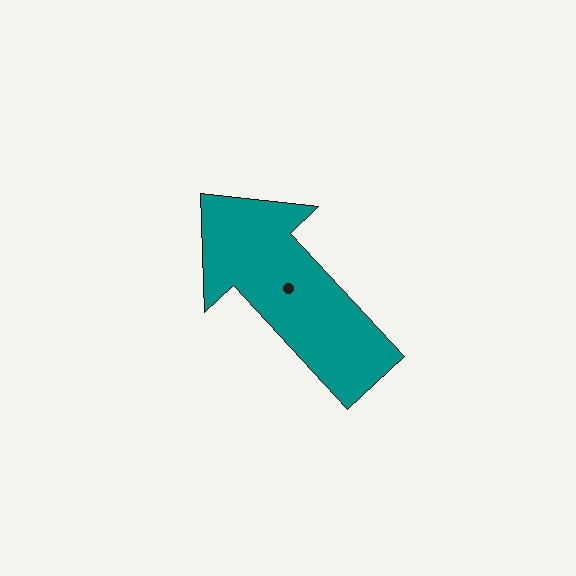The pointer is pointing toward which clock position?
Roughly 11 o'clock.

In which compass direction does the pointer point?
Northwest.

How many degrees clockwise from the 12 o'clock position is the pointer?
Approximately 317 degrees.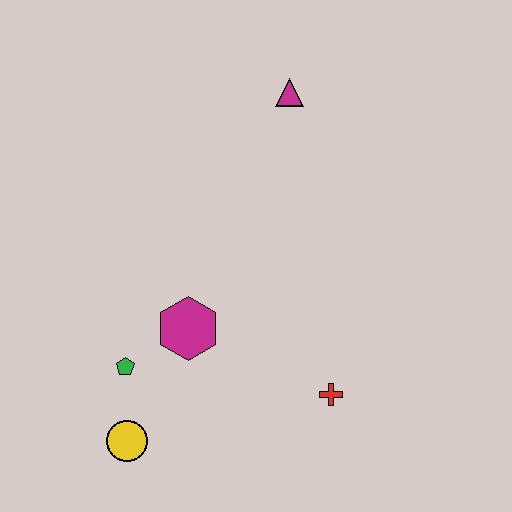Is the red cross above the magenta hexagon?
No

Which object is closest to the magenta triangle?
The magenta hexagon is closest to the magenta triangle.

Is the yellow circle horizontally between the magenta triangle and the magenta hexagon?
No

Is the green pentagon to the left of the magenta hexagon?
Yes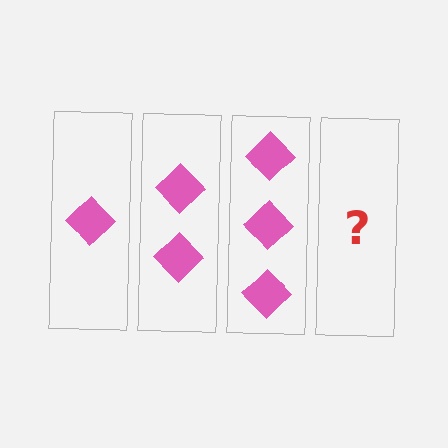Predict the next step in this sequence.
The next step is 4 diamonds.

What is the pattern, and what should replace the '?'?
The pattern is that each step adds one more diamond. The '?' should be 4 diamonds.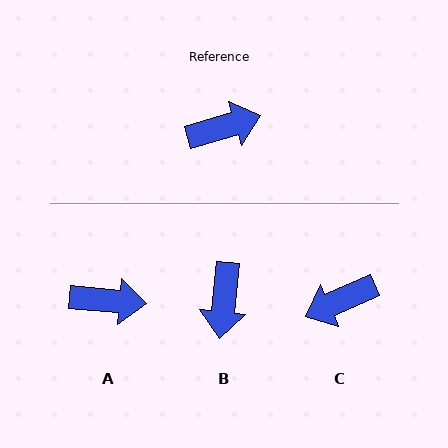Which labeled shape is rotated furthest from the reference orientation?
C, about 173 degrees away.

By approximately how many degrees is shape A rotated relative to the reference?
Approximately 22 degrees clockwise.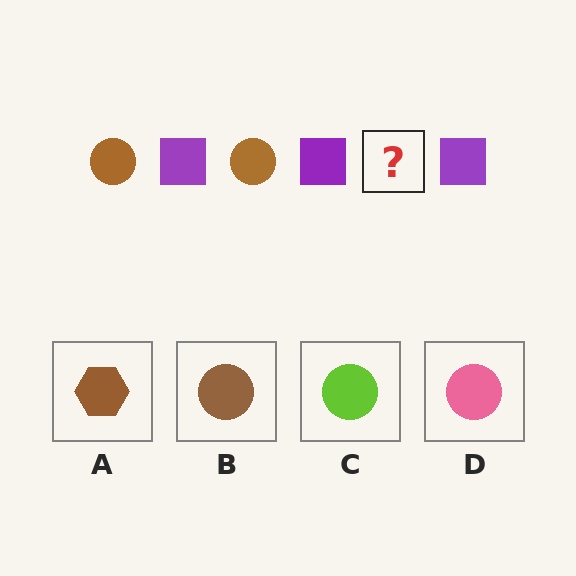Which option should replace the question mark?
Option B.